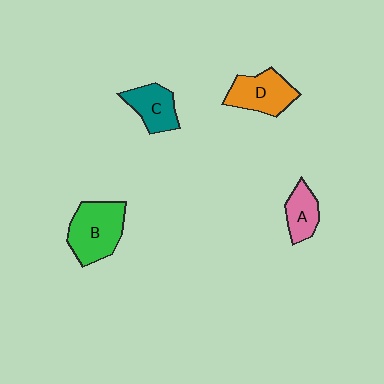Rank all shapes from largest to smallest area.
From largest to smallest: B (green), D (orange), C (teal), A (pink).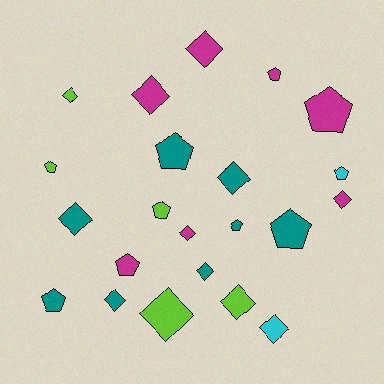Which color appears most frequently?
Teal, with 8 objects.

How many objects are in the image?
There are 22 objects.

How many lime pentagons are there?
There are 2 lime pentagons.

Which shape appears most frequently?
Diamond, with 12 objects.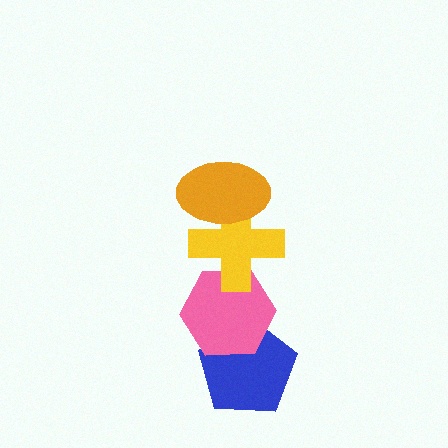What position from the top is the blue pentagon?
The blue pentagon is 4th from the top.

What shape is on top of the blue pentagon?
The pink hexagon is on top of the blue pentagon.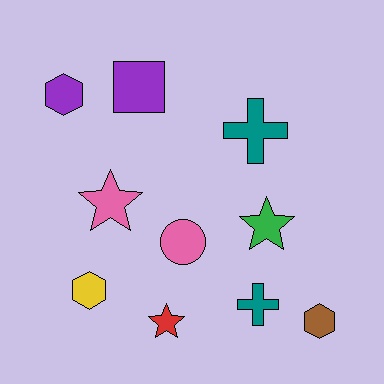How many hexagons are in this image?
There are 3 hexagons.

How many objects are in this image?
There are 10 objects.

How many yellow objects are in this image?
There is 1 yellow object.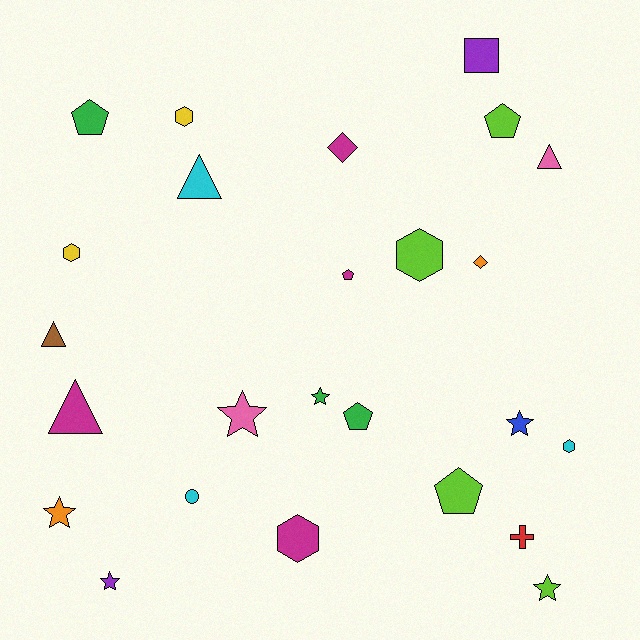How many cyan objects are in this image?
There are 3 cyan objects.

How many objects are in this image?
There are 25 objects.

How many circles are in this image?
There is 1 circle.